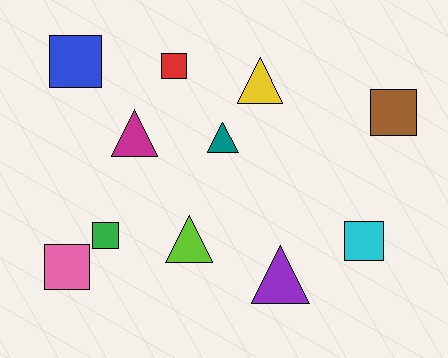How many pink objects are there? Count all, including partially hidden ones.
There is 1 pink object.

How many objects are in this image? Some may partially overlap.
There are 11 objects.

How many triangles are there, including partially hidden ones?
There are 5 triangles.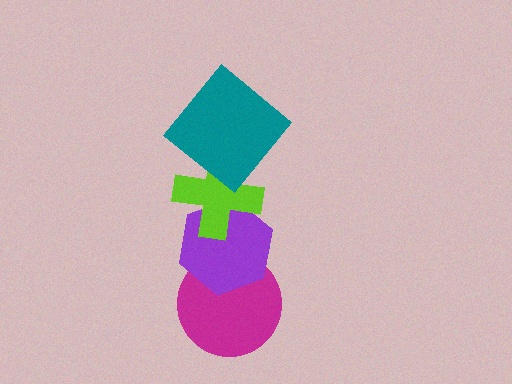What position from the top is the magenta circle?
The magenta circle is 4th from the top.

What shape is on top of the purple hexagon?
The lime cross is on top of the purple hexagon.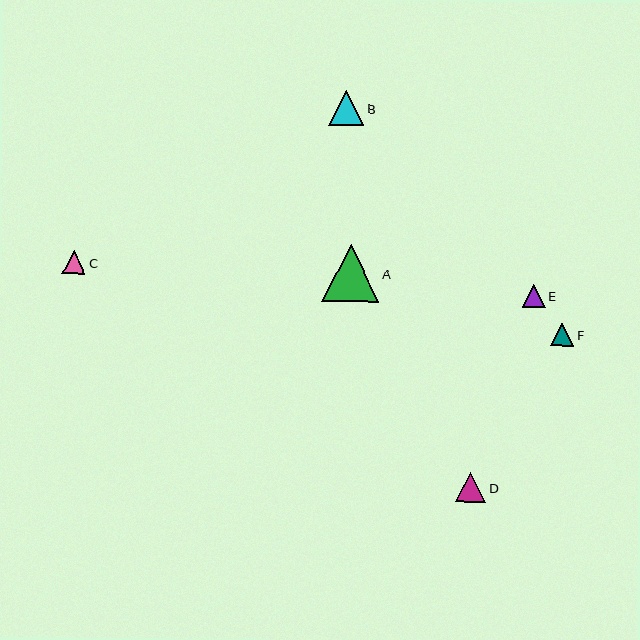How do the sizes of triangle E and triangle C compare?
Triangle E and triangle C are approximately the same size.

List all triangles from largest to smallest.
From largest to smallest: A, B, D, F, E, C.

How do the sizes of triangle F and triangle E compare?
Triangle F and triangle E are approximately the same size.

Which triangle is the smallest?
Triangle C is the smallest with a size of approximately 23 pixels.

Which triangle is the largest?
Triangle A is the largest with a size of approximately 57 pixels.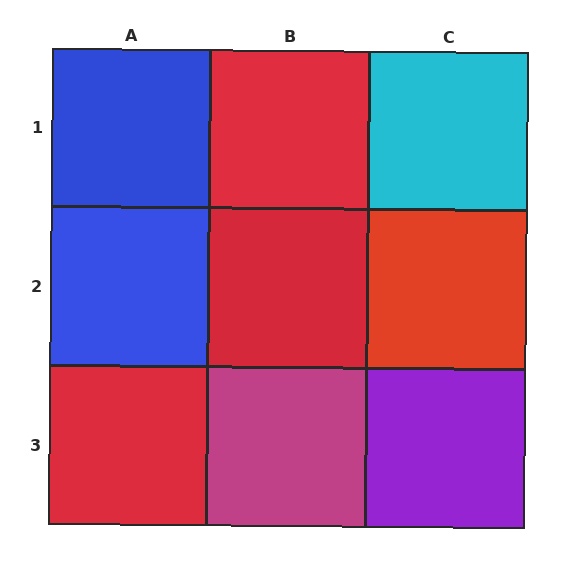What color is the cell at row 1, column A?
Blue.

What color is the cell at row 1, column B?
Red.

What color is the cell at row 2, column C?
Red.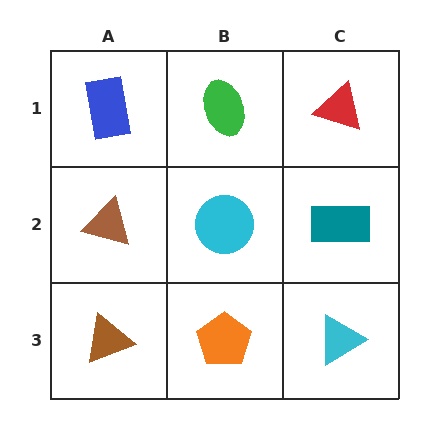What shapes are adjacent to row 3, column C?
A teal rectangle (row 2, column C), an orange pentagon (row 3, column B).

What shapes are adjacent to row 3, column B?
A cyan circle (row 2, column B), a brown triangle (row 3, column A), a cyan triangle (row 3, column C).